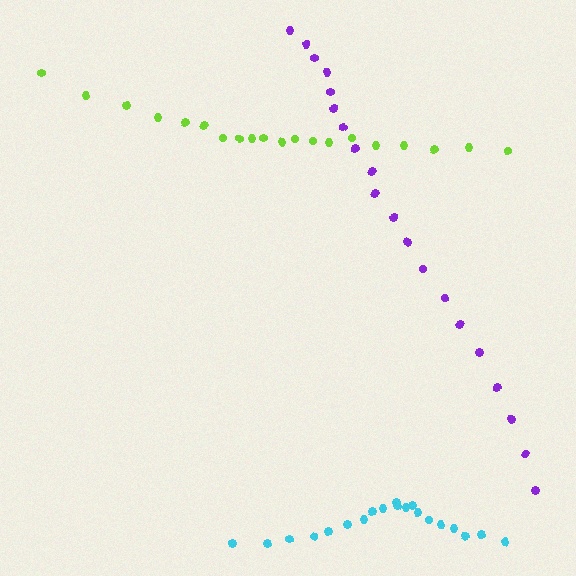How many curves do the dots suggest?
There are 3 distinct paths.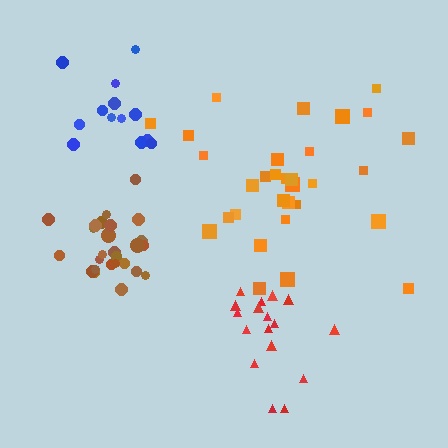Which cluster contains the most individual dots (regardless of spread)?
Orange (31).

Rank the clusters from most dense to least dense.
brown, blue, red, orange.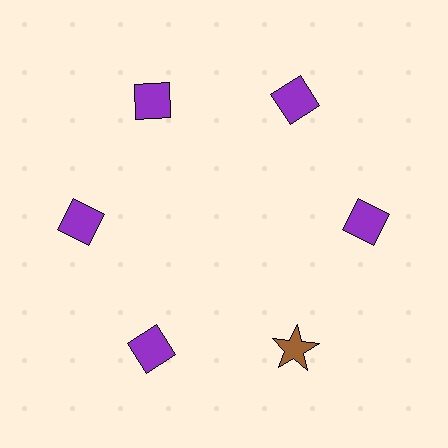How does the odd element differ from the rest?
It differs in both color (brown instead of purple) and shape (star instead of diamond).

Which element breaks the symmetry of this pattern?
The brown star at roughly the 5 o'clock position breaks the symmetry. All other shapes are purple diamonds.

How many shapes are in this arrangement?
There are 6 shapes arranged in a ring pattern.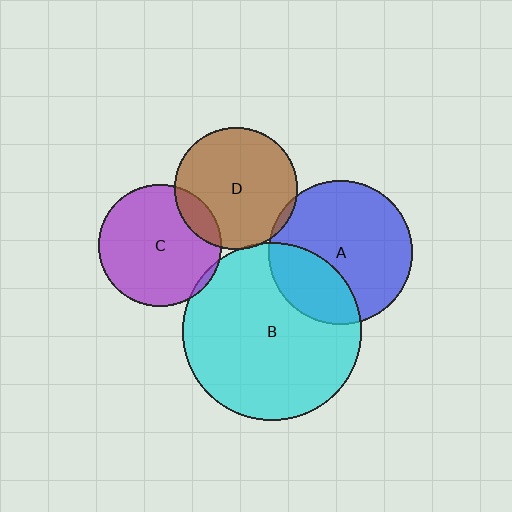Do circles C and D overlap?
Yes.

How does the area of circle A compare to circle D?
Approximately 1.4 times.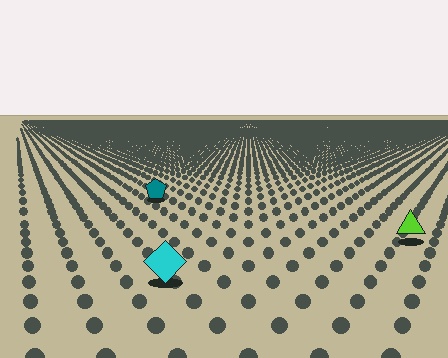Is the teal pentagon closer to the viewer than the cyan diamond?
No. The cyan diamond is closer — you can tell from the texture gradient: the ground texture is coarser near it.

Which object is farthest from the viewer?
The teal pentagon is farthest from the viewer. It appears smaller and the ground texture around it is denser.